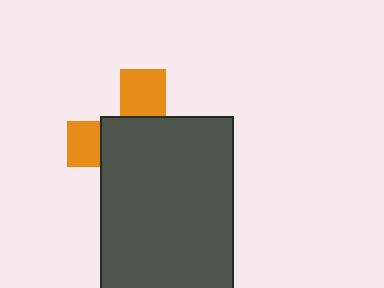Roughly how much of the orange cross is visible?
A small part of it is visible (roughly 31%).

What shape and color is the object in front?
The object in front is a dark gray rectangle.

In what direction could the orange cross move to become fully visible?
The orange cross could move toward the upper-left. That would shift it out from behind the dark gray rectangle entirely.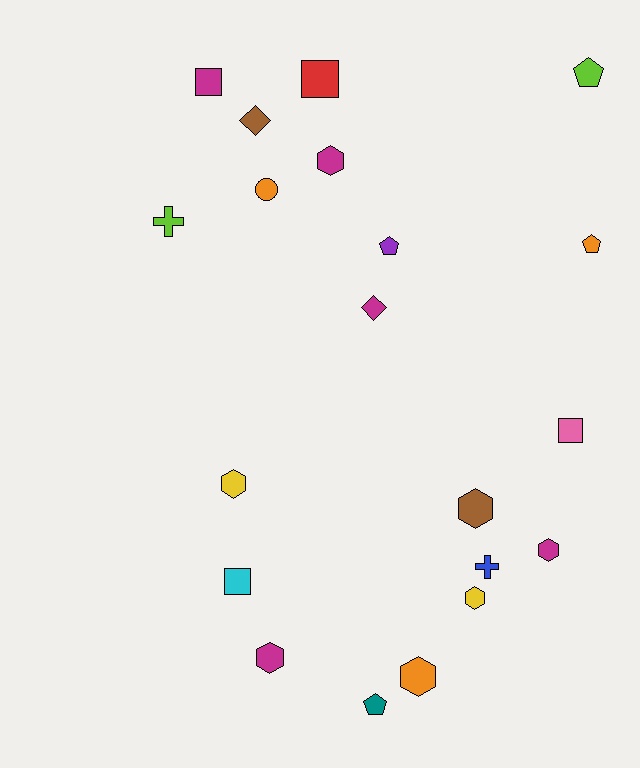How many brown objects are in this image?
There are 2 brown objects.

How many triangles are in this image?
There are no triangles.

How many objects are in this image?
There are 20 objects.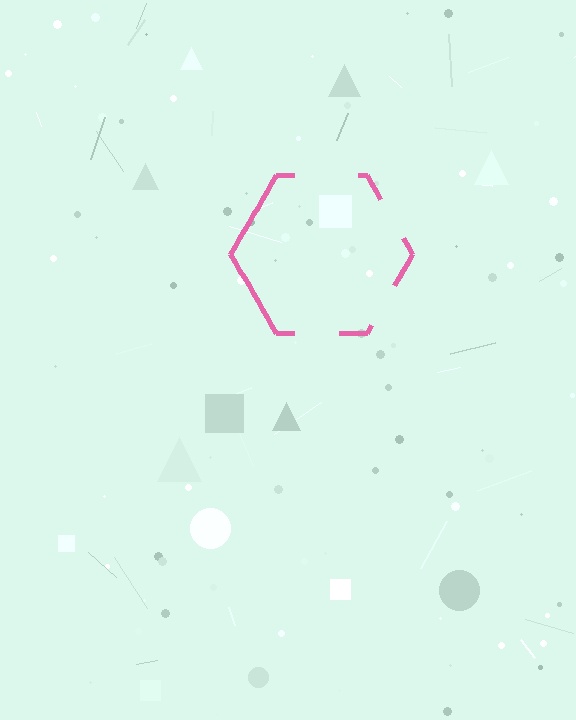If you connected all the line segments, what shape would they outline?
They would outline a hexagon.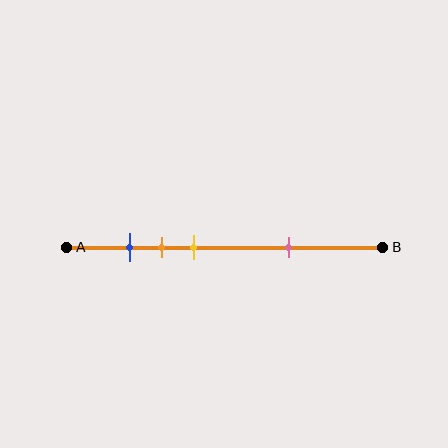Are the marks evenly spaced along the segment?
No, the marks are not evenly spaced.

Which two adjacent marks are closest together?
The blue and orange marks are the closest adjacent pair.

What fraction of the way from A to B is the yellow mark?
The yellow mark is approximately 40% (0.4) of the way from A to B.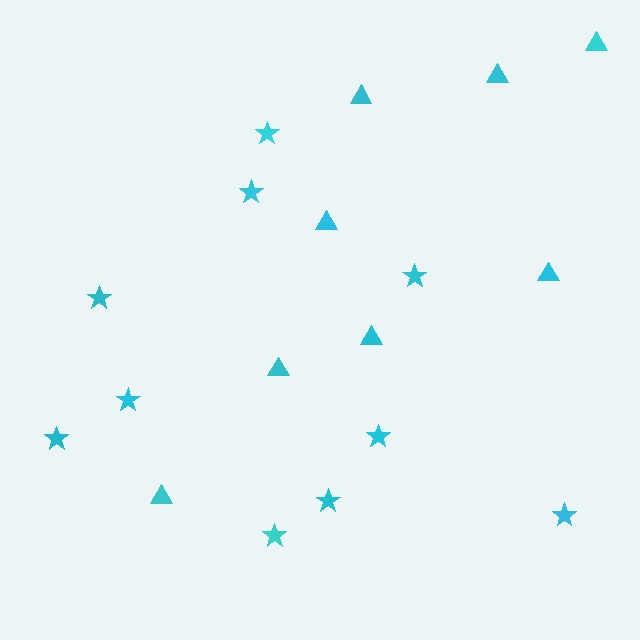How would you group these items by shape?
There are 2 groups: one group of triangles (8) and one group of stars (10).